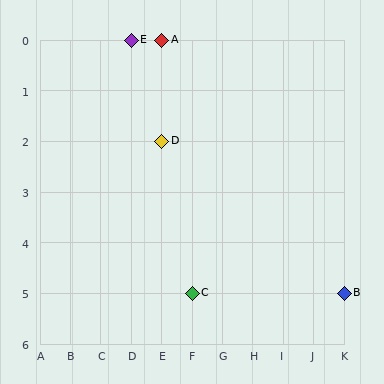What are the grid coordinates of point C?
Point C is at grid coordinates (F, 5).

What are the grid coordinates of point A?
Point A is at grid coordinates (E, 0).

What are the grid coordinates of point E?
Point E is at grid coordinates (D, 0).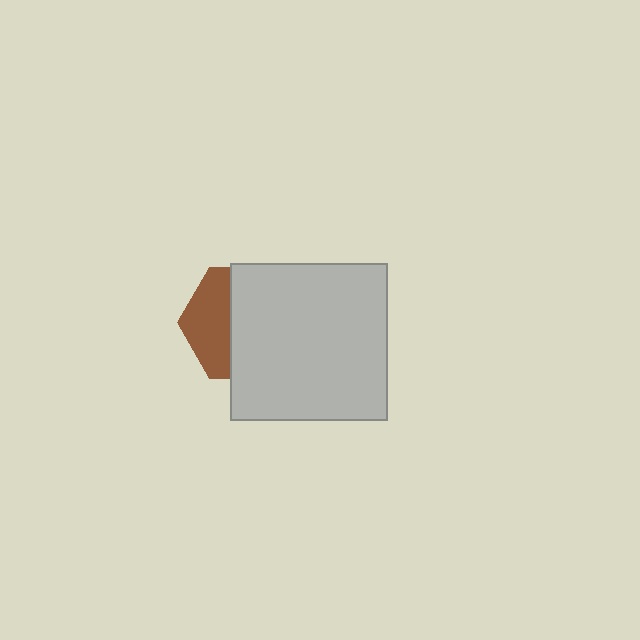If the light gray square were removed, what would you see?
You would see the complete brown hexagon.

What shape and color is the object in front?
The object in front is a light gray square.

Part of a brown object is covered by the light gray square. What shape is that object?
It is a hexagon.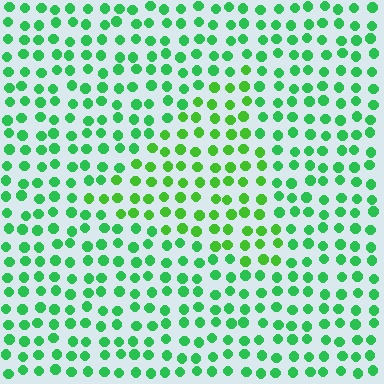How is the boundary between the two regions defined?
The boundary is defined purely by a slight shift in hue (about 24 degrees). Spacing, size, and orientation are identical on both sides.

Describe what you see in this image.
The image is filled with small green elements in a uniform arrangement. A triangle-shaped region is visible where the elements are tinted to a slightly different hue, forming a subtle color boundary.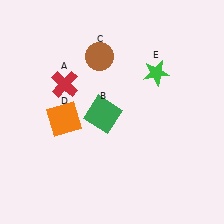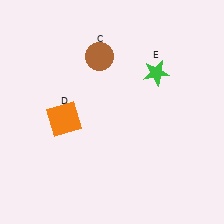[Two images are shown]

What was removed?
The red cross (A), the green square (B) were removed in Image 2.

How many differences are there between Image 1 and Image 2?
There are 2 differences between the two images.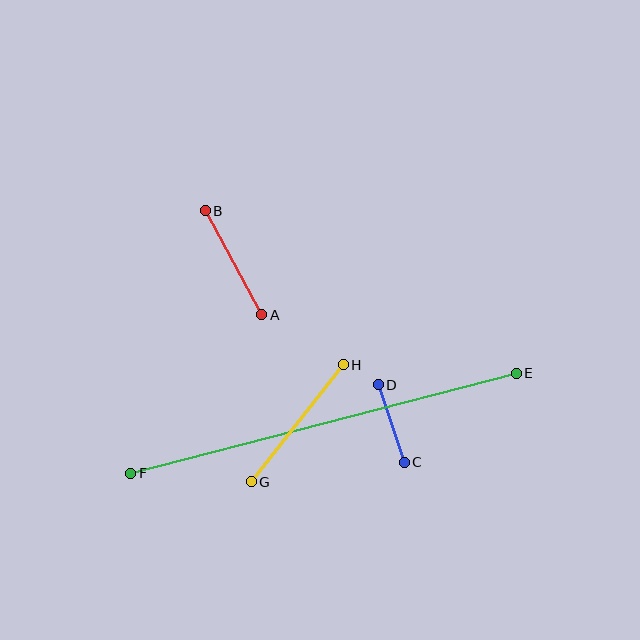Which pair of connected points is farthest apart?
Points E and F are farthest apart.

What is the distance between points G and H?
The distance is approximately 149 pixels.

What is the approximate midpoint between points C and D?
The midpoint is at approximately (391, 424) pixels.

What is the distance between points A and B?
The distance is approximately 118 pixels.